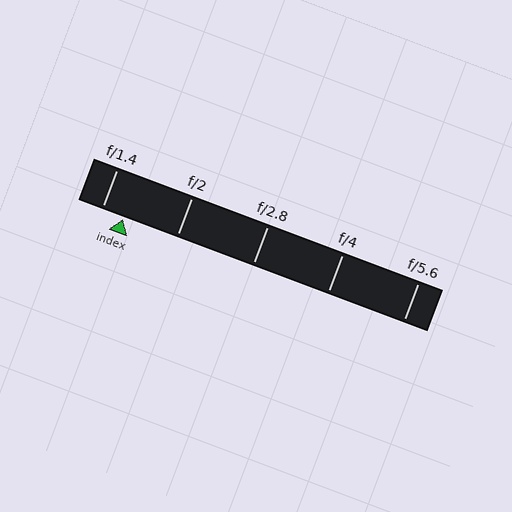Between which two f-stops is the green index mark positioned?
The index mark is between f/1.4 and f/2.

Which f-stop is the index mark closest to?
The index mark is closest to f/1.4.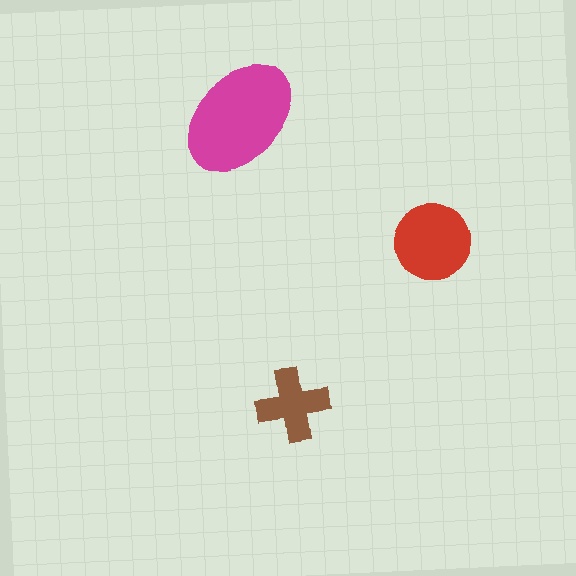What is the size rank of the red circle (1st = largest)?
2nd.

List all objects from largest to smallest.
The magenta ellipse, the red circle, the brown cross.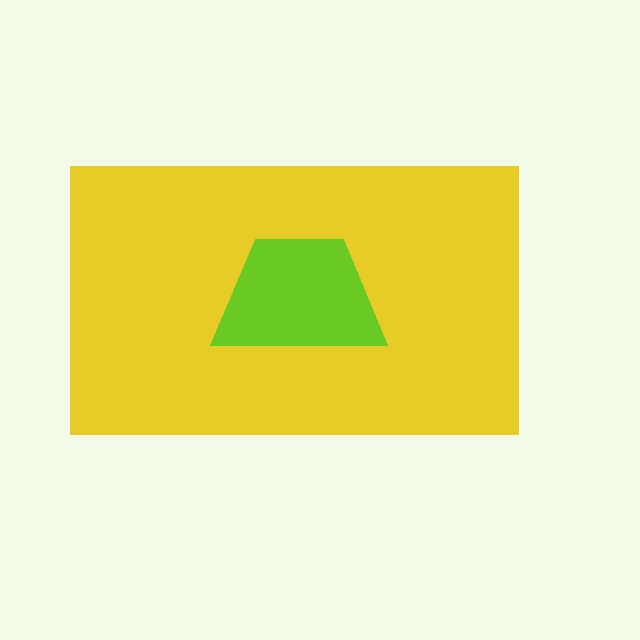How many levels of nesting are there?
2.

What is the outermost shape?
The yellow rectangle.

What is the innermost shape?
The lime trapezoid.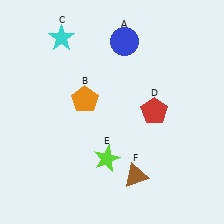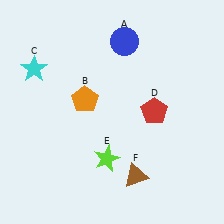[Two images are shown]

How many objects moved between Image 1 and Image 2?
1 object moved between the two images.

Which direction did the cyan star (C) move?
The cyan star (C) moved down.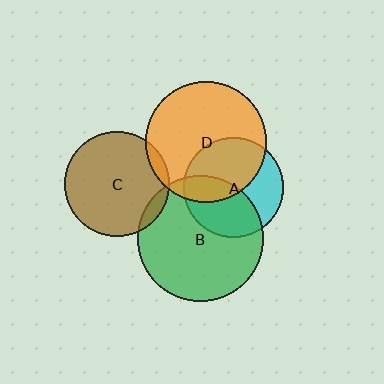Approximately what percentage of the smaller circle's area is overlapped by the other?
Approximately 10%.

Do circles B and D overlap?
Yes.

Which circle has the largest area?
Circle B (green).